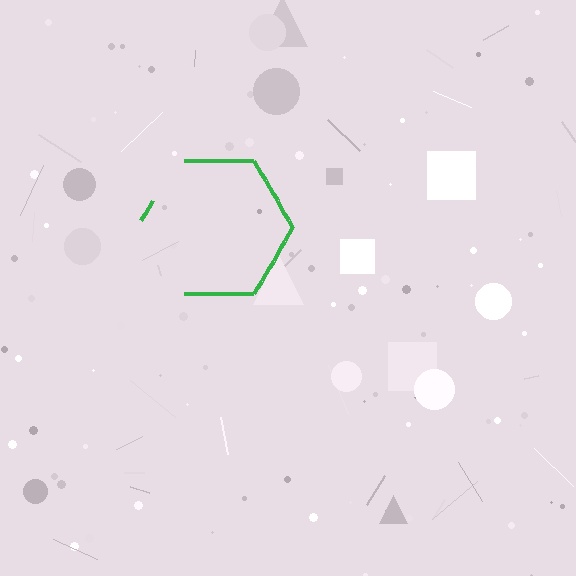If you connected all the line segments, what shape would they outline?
They would outline a hexagon.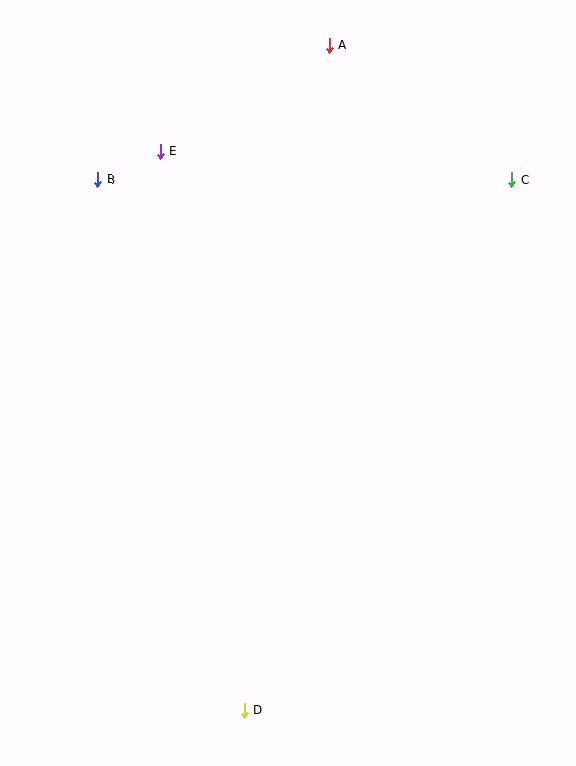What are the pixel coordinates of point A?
Point A is at (329, 46).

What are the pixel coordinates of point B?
Point B is at (97, 180).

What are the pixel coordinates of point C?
Point C is at (511, 180).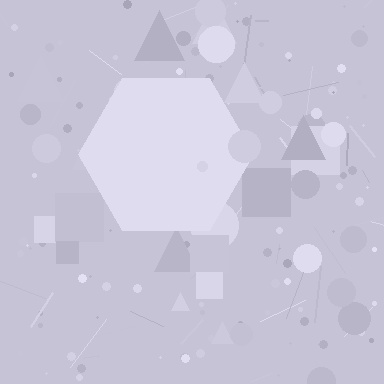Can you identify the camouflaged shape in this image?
The camouflaged shape is a hexagon.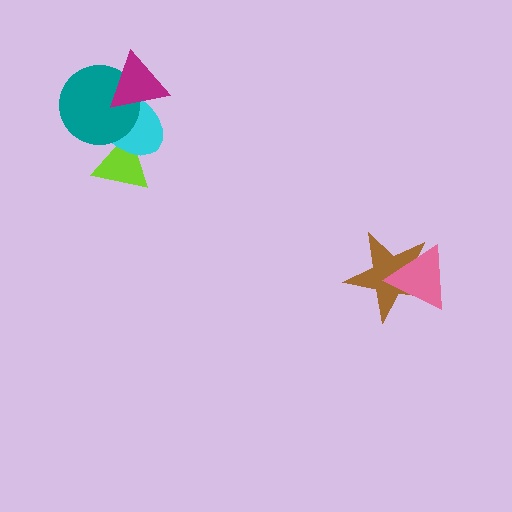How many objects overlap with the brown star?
1 object overlaps with the brown star.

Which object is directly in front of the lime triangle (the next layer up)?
The cyan ellipse is directly in front of the lime triangle.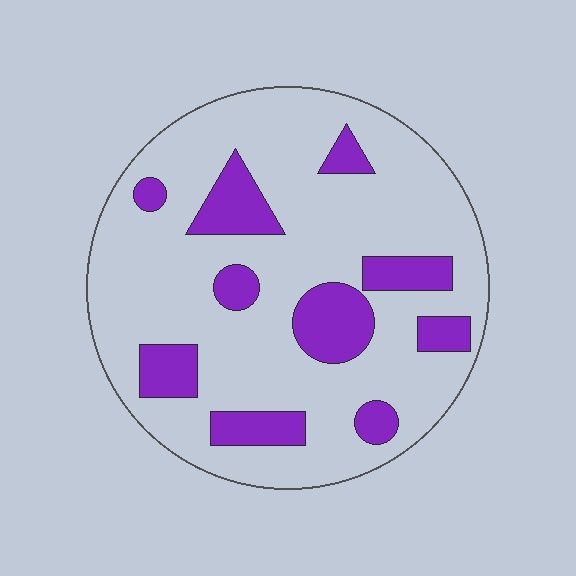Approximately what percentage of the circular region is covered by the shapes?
Approximately 20%.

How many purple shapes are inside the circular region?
10.